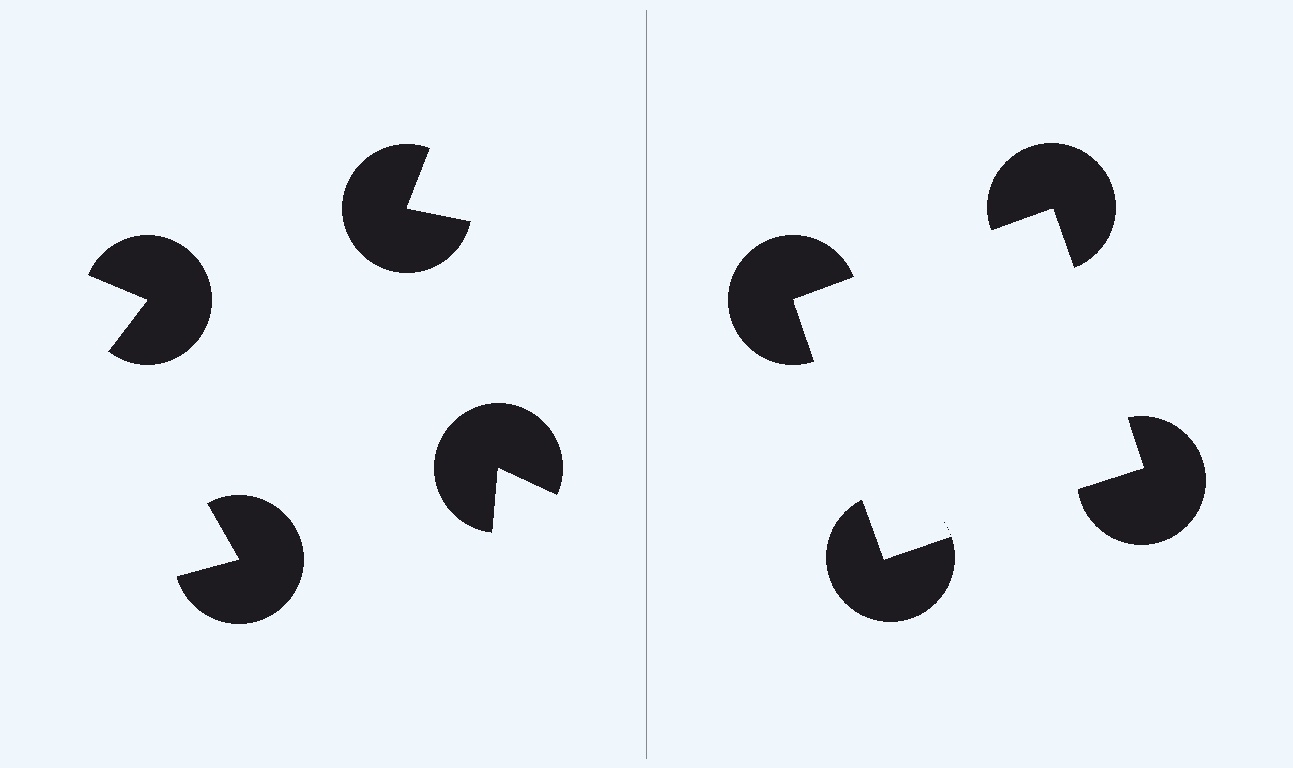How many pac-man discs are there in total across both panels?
8 — 4 on each side.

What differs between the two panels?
The pac-man discs are positioned identically on both sides; only the wedge orientations differ. On the right they align to a square; on the left they are misaligned.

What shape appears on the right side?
An illusory square.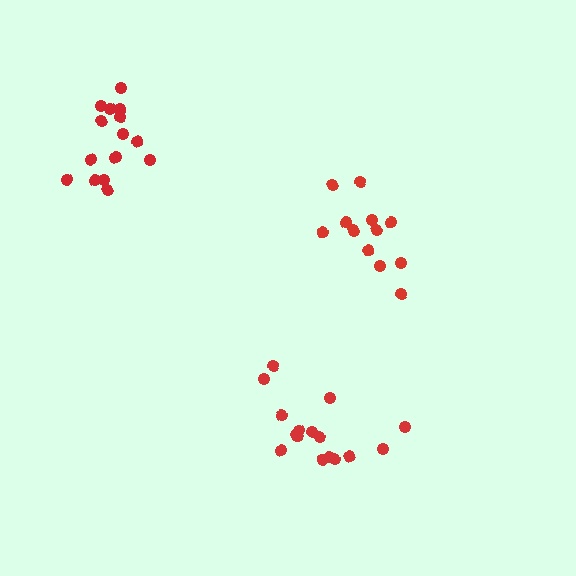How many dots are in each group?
Group 1: 12 dots, Group 2: 16 dots, Group 3: 16 dots (44 total).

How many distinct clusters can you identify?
There are 3 distinct clusters.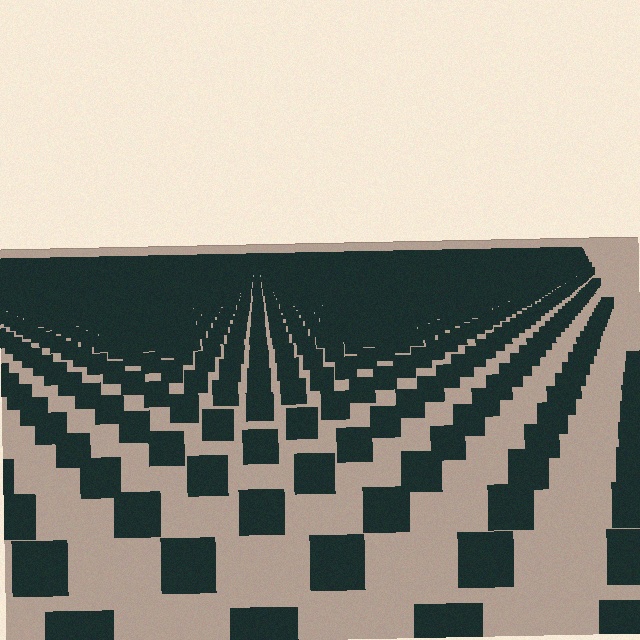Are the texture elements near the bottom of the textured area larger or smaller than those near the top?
Larger. Near the bottom, elements are closer to the viewer and appear at a bigger on-screen size.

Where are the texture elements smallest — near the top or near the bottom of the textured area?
Near the top.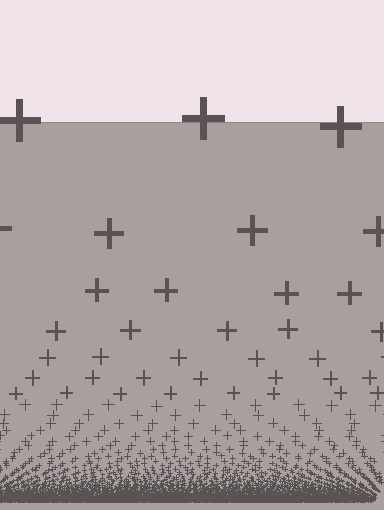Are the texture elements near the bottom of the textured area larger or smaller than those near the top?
Smaller. The gradient is inverted — elements near the bottom are smaller and denser.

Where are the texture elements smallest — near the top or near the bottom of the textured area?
Near the bottom.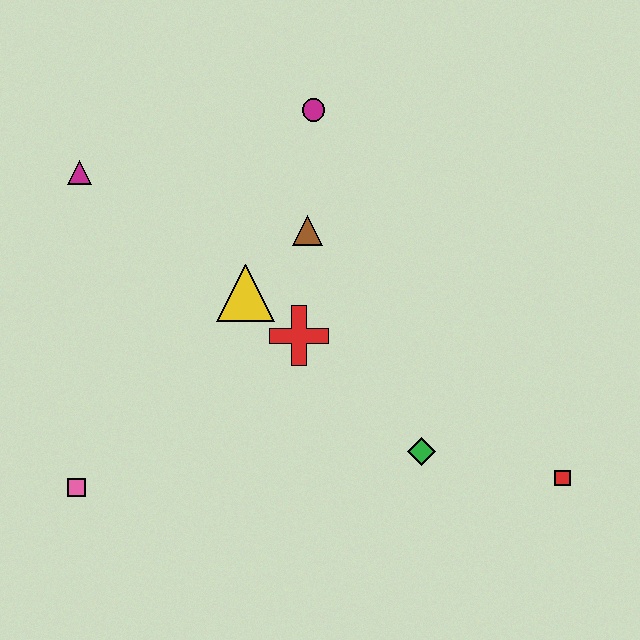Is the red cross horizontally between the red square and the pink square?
Yes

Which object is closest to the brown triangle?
The yellow triangle is closest to the brown triangle.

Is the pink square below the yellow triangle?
Yes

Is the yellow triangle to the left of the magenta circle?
Yes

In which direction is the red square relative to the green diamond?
The red square is to the right of the green diamond.